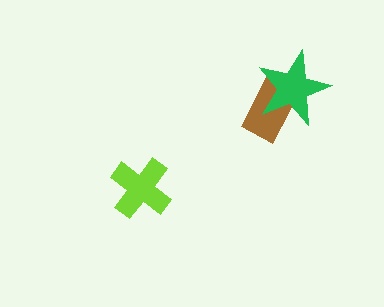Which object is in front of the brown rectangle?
The green star is in front of the brown rectangle.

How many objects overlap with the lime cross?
0 objects overlap with the lime cross.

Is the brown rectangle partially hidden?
Yes, it is partially covered by another shape.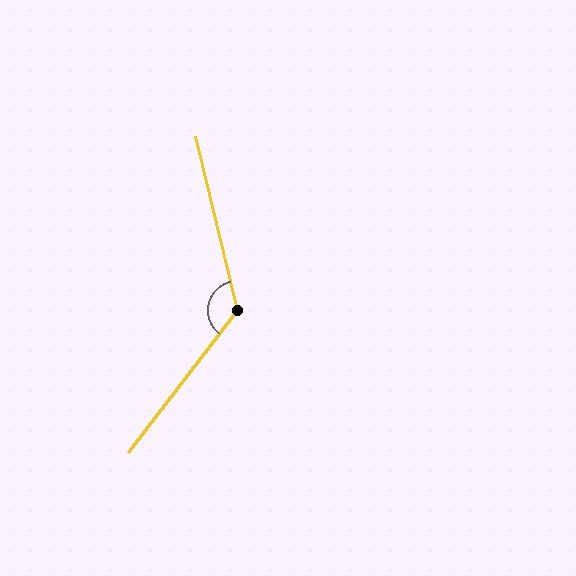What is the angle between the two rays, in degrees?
Approximately 129 degrees.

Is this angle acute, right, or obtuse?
It is obtuse.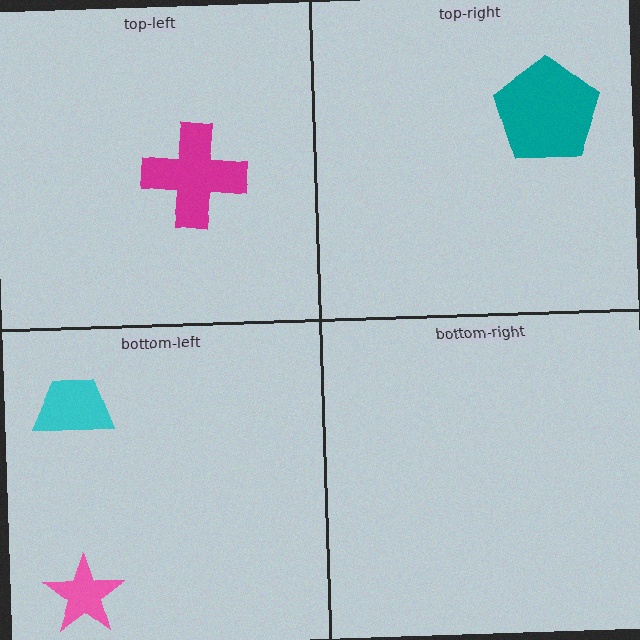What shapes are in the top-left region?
The magenta cross.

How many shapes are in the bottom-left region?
2.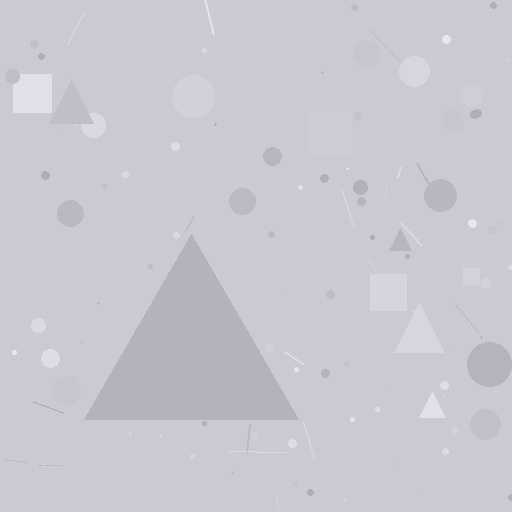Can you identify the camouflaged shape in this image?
The camouflaged shape is a triangle.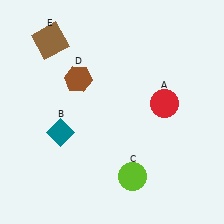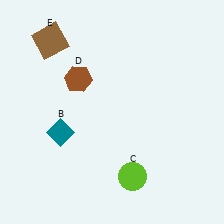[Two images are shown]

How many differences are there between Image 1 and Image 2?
There is 1 difference between the two images.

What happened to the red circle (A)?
The red circle (A) was removed in Image 2. It was in the top-right area of Image 1.